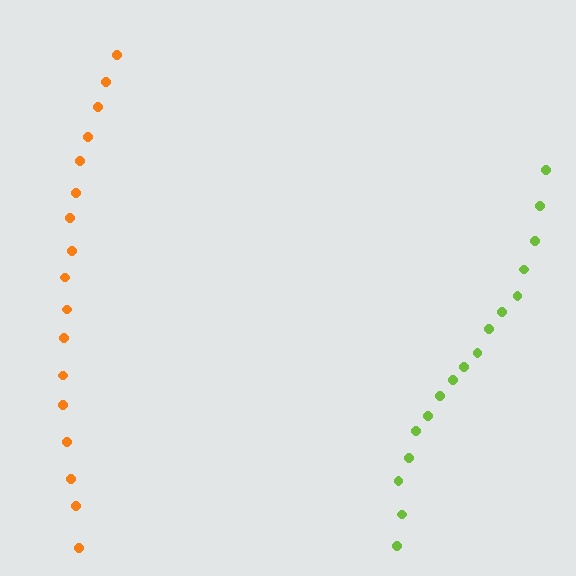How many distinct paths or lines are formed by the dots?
There are 2 distinct paths.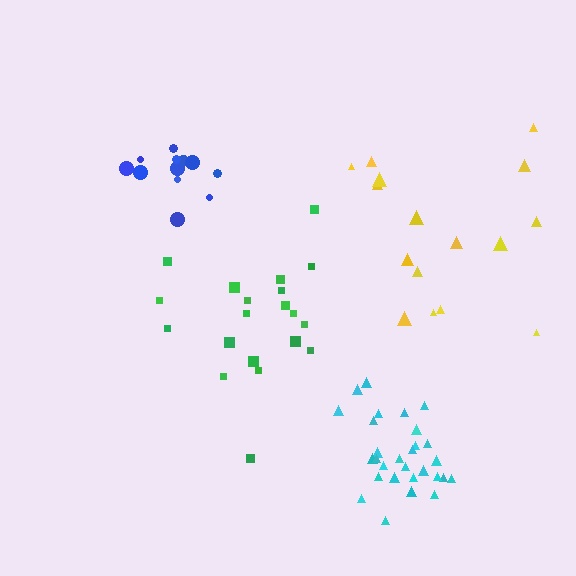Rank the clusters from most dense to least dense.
cyan, blue, green, yellow.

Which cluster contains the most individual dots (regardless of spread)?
Cyan (29).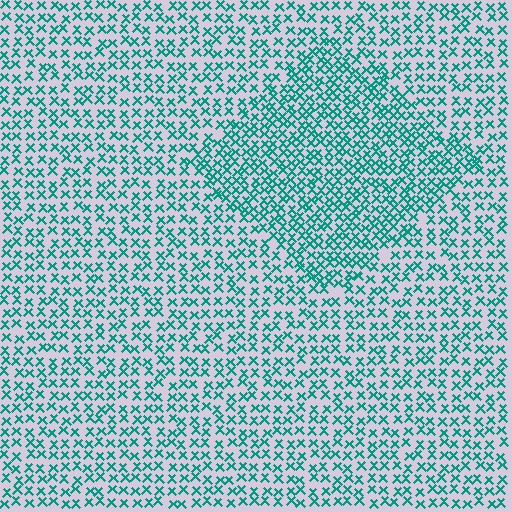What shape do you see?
I see a diamond.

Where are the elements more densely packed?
The elements are more densely packed inside the diamond boundary.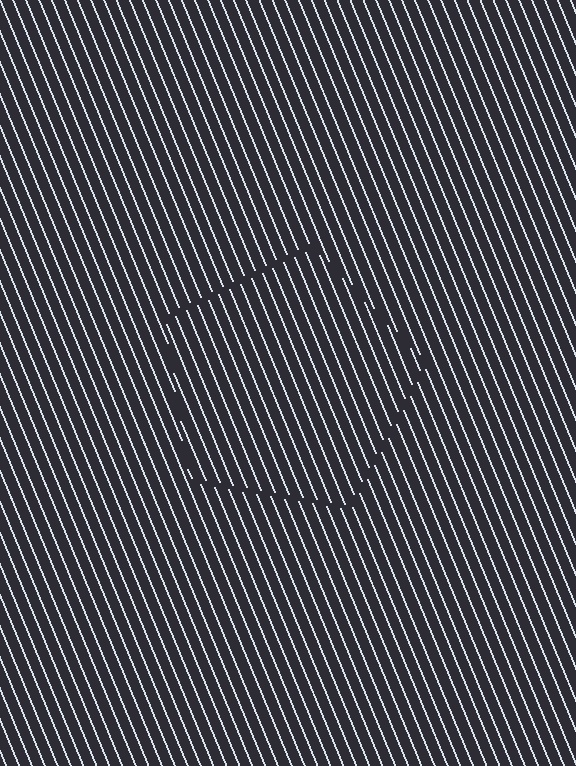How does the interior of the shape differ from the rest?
The interior of the shape contains the same grating, shifted by half a period — the contour is defined by the phase discontinuity where line-ends from the inner and outer gratings abut.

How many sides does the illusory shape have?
5 sides — the line-ends trace a pentagon.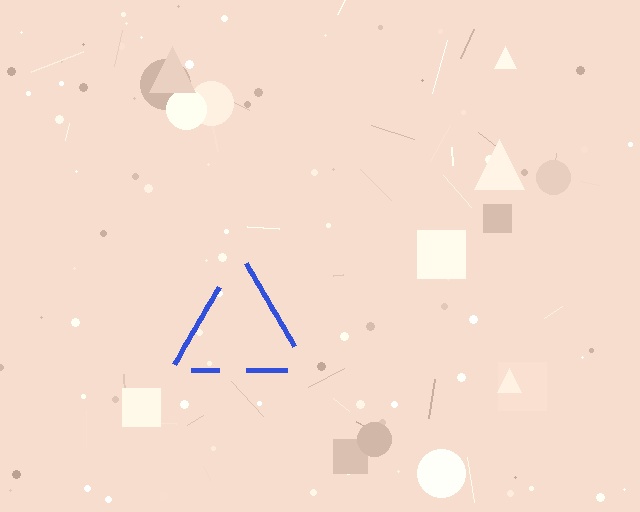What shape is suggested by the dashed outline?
The dashed outline suggests a triangle.